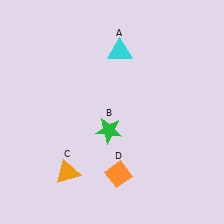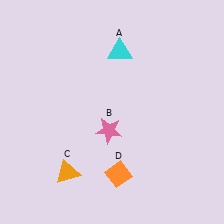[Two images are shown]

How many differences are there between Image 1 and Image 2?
There is 1 difference between the two images.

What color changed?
The star (B) changed from green in Image 1 to pink in Image 2.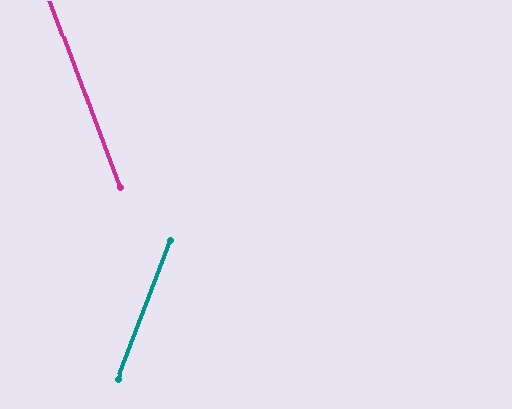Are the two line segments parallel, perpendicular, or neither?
Neither parallel nor perpendicular — they differ by about 41°.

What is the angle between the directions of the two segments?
Approximately 41 degrees.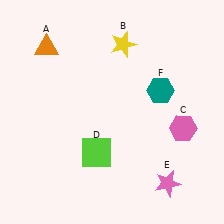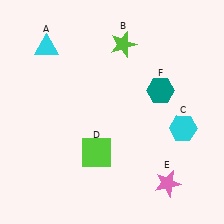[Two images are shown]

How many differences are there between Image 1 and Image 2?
There are 3 differences between the two images.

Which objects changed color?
A changed from orange to cyan. B changed from yellow to lime. C changed from pink to cyan.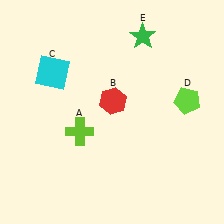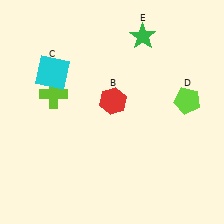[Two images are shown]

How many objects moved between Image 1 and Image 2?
1 object moved between the two images.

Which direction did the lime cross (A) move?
The lime cross (A) moved up.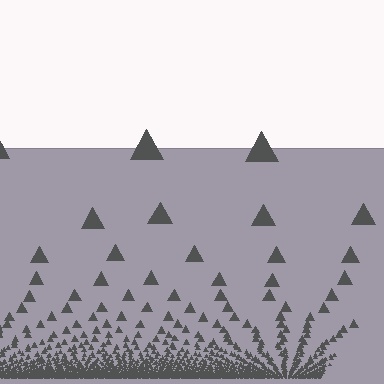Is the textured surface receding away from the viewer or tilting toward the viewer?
The surface appears to tilt toward the viewer. Texture elements get larger and sparser toward the top.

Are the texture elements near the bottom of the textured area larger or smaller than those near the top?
Smaller. The gradient is inverted — elements near the bottom are smaller and denser.